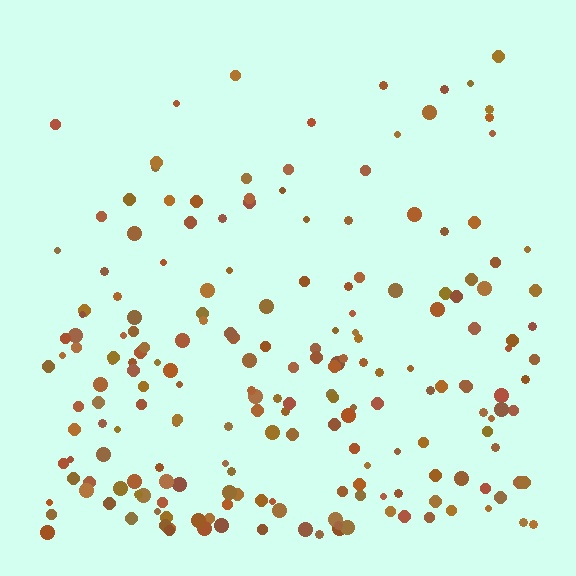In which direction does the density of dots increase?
From top to bottom, with the bottom side densest.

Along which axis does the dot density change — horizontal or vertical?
Vertical.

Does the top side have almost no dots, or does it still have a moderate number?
Still a moderate number, just noticeably fewer than the bottom.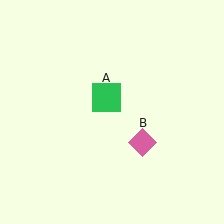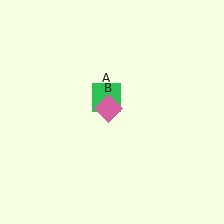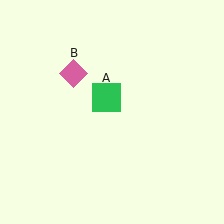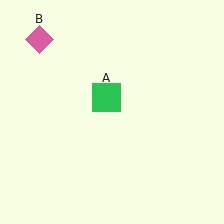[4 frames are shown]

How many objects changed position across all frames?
1 object changed position: pink diamond (object B).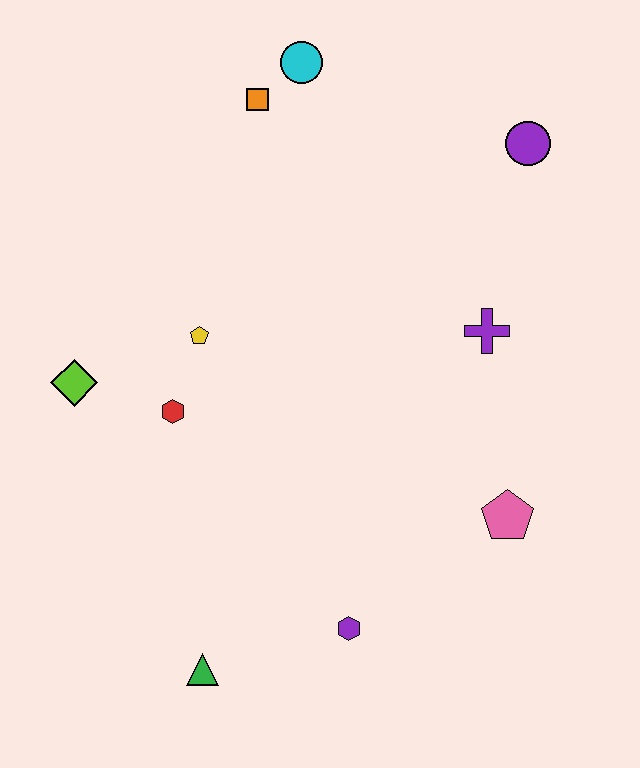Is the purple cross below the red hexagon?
No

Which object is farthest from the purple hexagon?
The cyan circle is farthest from the purple hexagon.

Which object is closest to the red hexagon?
The yellow pentagon is closest to the red hexagon.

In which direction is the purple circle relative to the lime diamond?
The purple circle is to the right of the lime diamond.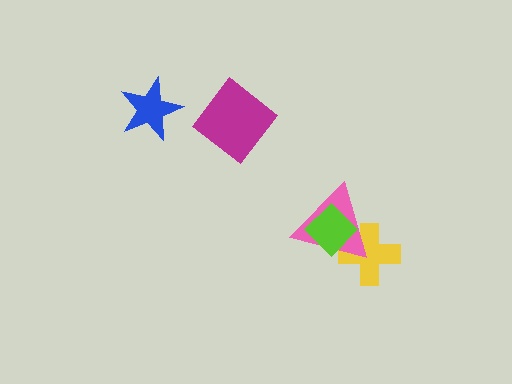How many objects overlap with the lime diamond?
2 objects overlap with the lime diamond.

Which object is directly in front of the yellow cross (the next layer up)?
The pink triangle is directly in front of the yellow cross.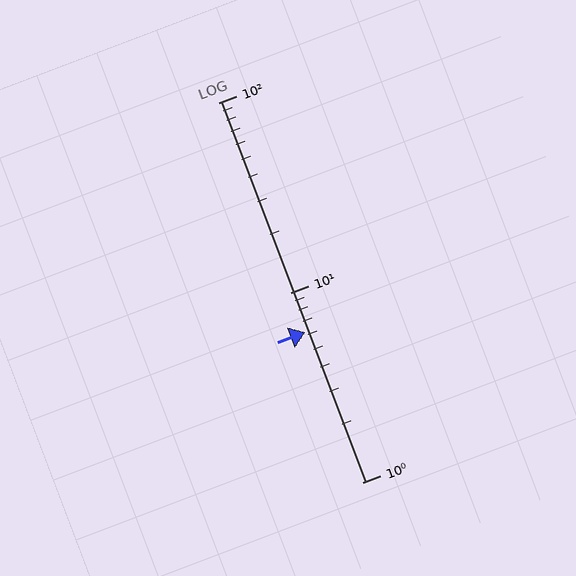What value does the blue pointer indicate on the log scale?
The pointer indicates approximately 6.2.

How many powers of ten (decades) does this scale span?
The scale spans 2 decades, from 1 to 100.